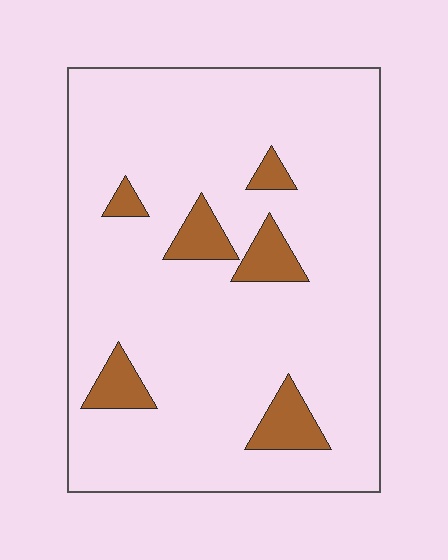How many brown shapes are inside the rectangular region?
6.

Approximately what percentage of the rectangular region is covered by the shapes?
Approximately 10%.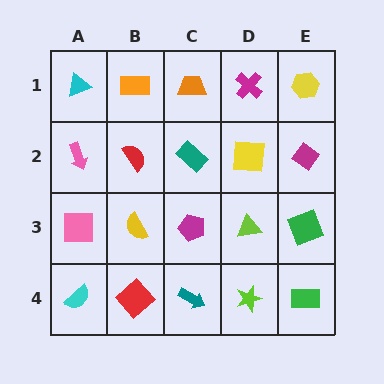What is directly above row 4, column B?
A yellow semicircle.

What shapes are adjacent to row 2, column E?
A yellow hexagon (row 1, column E), a green square (row 3, column E), a yellow square (row 2, column D).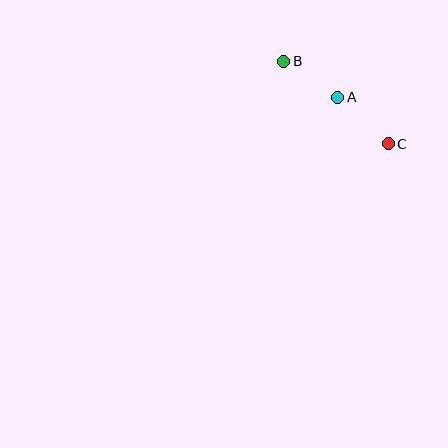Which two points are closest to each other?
Points A and B are closest to each other.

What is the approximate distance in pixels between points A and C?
The distance between A and C is approximately 68 pixels.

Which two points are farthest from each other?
Points B and C are farthest from each other.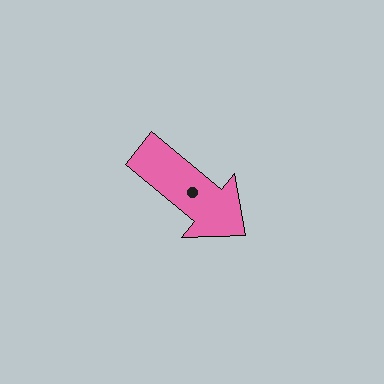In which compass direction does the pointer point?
Southeast.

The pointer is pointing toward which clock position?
Roughly 4 o'clock.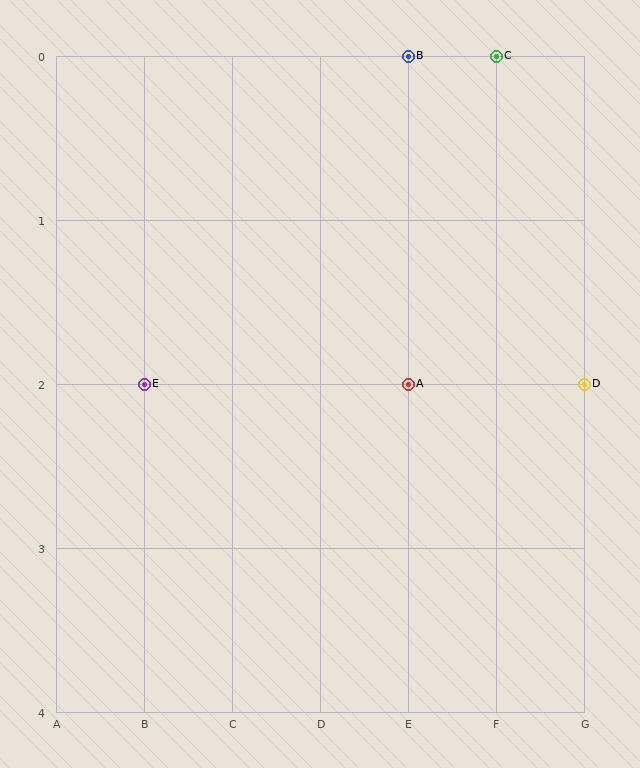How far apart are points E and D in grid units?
Points E and D are 5 columns apart.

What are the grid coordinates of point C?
Point C is at grid coordinates (F, 0).